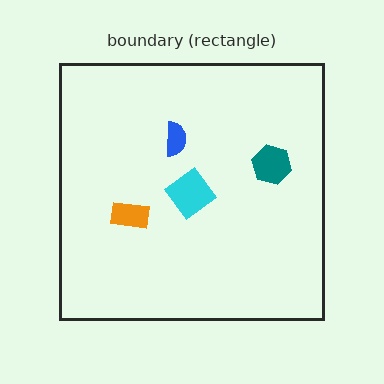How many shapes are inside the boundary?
4 inside, 0 outside.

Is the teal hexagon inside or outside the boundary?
Inside.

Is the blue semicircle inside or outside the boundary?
Inside.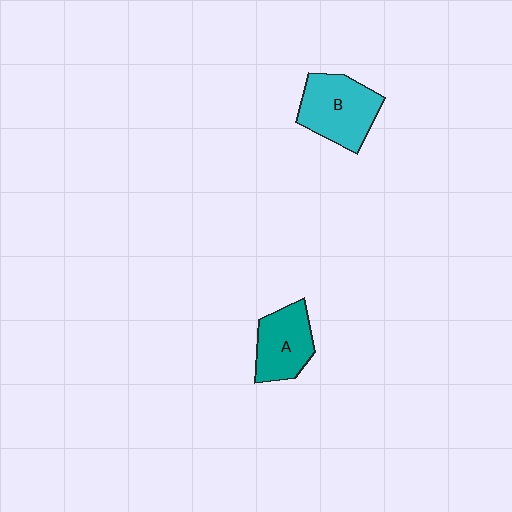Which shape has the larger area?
Shape B (cyan).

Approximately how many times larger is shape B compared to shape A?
Approximately 1.2 times.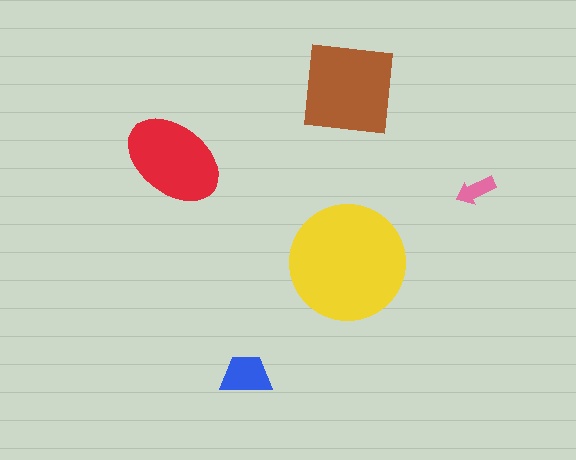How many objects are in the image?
There are 5 objects in the image.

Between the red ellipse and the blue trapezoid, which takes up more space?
The red ellipse.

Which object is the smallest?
The pink arrow.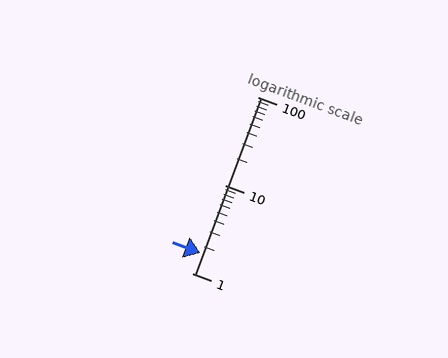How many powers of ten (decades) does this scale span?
The scale spans 2 decades, from 1 to 100.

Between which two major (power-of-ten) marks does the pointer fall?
The pointer is between 1 and 10.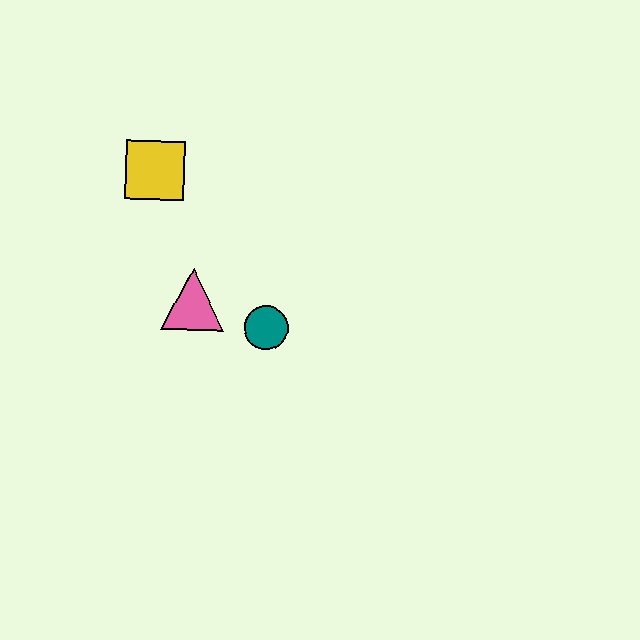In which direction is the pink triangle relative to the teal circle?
The pink triangle is to the left of the teal circle.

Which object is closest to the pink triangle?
The teal circle is closest to the pink triangle.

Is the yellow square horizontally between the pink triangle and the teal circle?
No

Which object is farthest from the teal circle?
The yellow square is farthest from the teal circle.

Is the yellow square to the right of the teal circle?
No